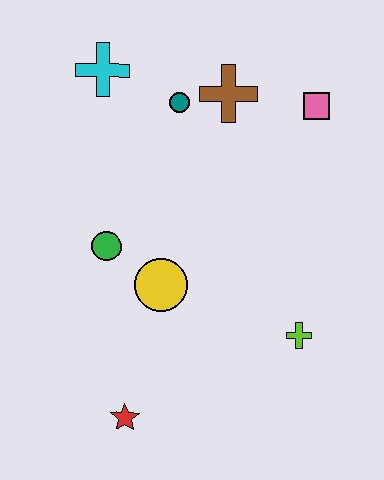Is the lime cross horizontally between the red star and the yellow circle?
No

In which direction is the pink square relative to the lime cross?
The pink square is above the lime cross.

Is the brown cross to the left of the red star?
No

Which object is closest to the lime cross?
The yellow circle is closest to the lime cross.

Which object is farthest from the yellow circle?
The pink square is farthest from the yellow circle.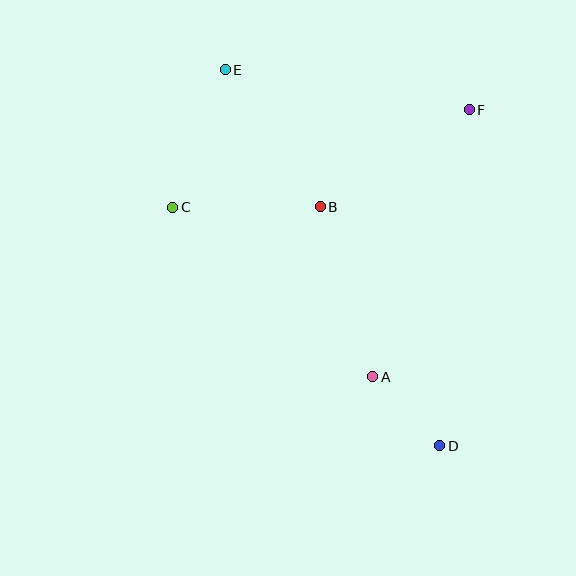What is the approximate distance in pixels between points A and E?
The distance between A and E is approximately 341 pixels.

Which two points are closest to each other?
Points A and D are closest to each other.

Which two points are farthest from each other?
Points D and E are farthest from each other.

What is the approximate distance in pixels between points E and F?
The distance between E and F is approximately 248 pixels.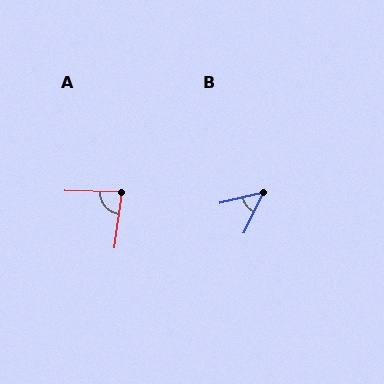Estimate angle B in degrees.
Approximately 51 degrees.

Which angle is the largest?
A, at approximately 84 degrees.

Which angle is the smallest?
B, at approximately 51 degrees.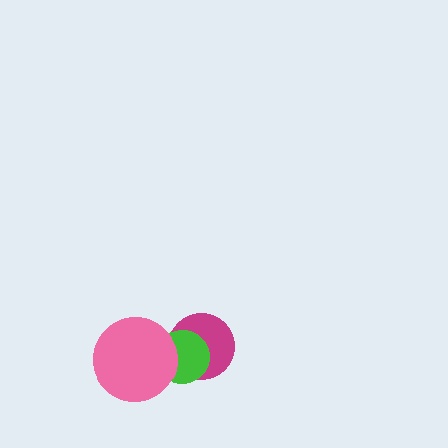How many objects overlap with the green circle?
2 objects overlap with the green circle.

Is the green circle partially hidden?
Yes, it is partially covered by another shape.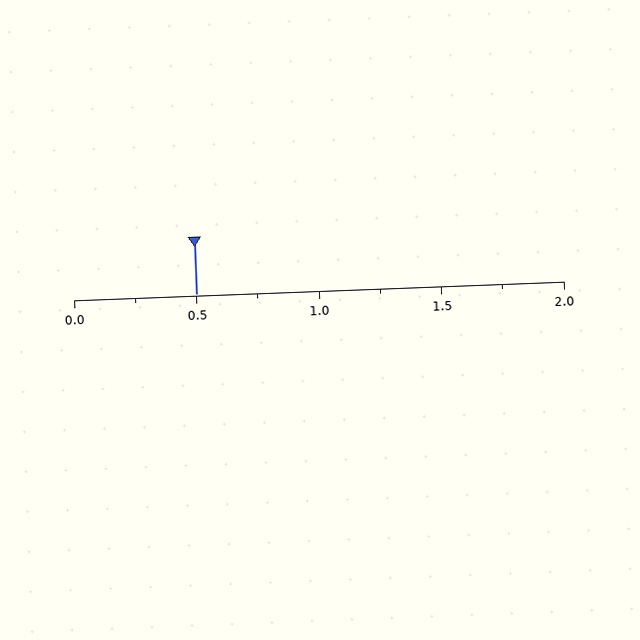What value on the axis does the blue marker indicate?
The marker indicates approximately 0.5.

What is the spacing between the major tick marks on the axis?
The major ticks are spaced 0.5 apart.